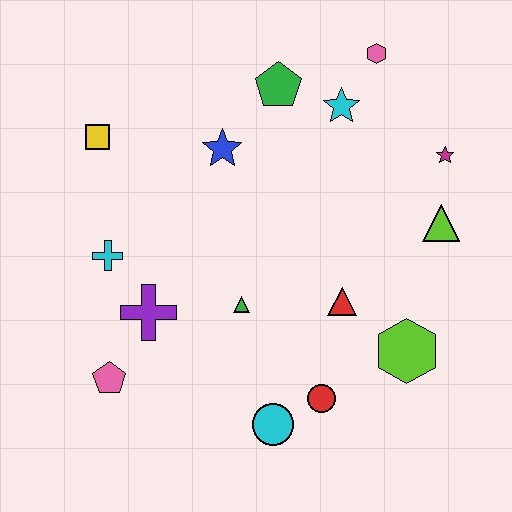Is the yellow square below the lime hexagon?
No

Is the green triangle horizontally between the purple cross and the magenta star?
Yes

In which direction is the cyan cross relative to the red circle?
The cyan cross is to the left of the red circle.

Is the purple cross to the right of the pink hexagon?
No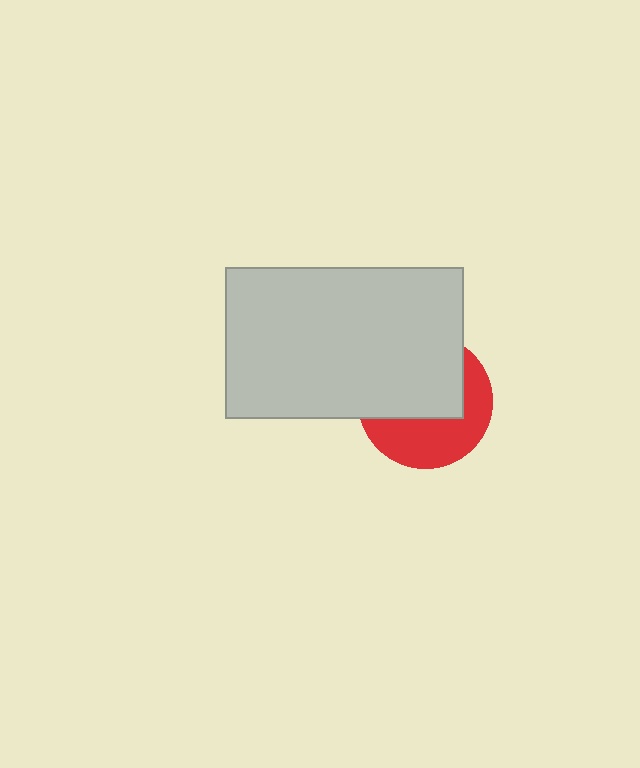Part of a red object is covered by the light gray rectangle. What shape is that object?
It is a circle.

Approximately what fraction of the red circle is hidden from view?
Roughly 55% of the red circle is hidden behind the light gray rectangle.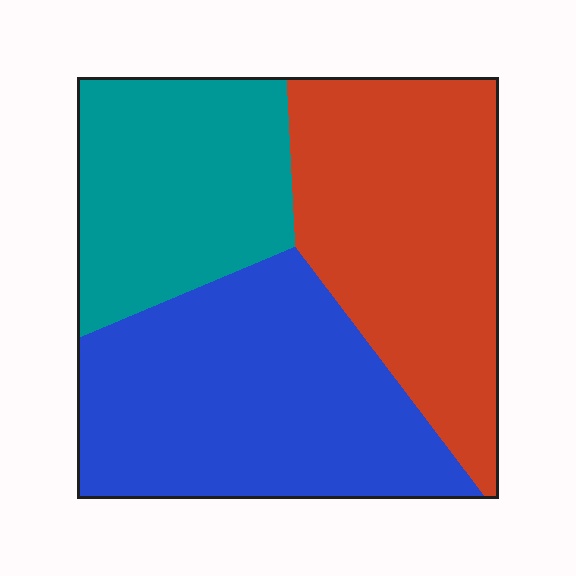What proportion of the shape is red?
Red takes up about one third (1/3) of the shape.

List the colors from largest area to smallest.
From largest to smallest: blue, red, teal.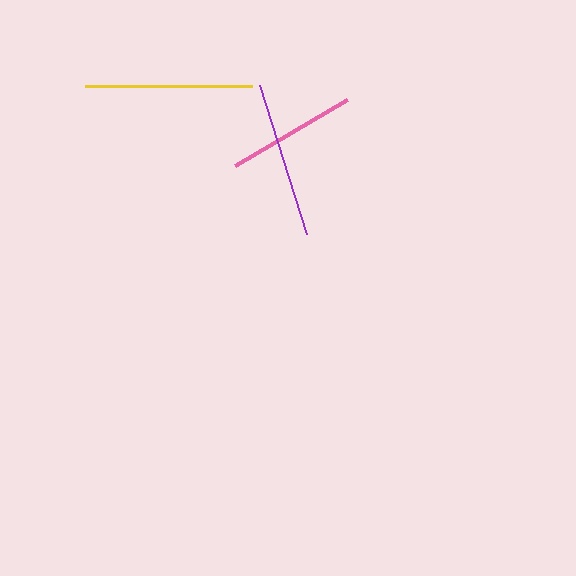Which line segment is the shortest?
The pink line is the shortest at approximately 130 pixels.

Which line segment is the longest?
The yellow line is the longest at approximately 167 pixels.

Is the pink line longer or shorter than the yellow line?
The yellow line is longer than the pink line.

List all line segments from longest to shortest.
From longest to shortest: yellow, purple, pink.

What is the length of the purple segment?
The purple segment is approximately 157 pixels long.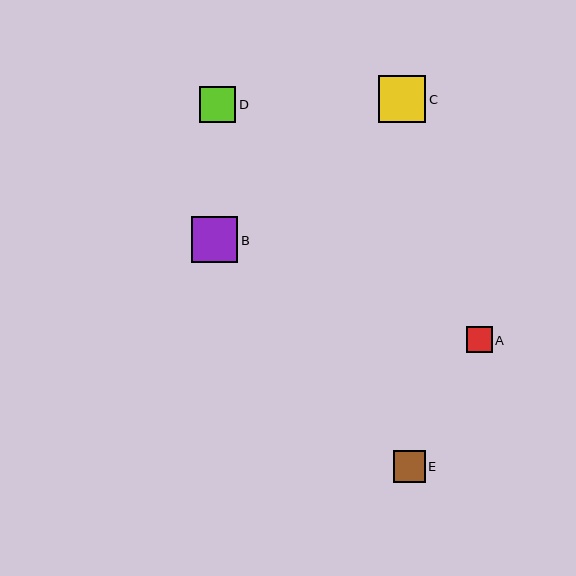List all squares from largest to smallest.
From largest to smallest: C, B, D, E, A.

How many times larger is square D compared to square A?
Square D is approximately 1.4 times the size of square A.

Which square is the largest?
Square C is the largest with a size of approximately 47 pixels.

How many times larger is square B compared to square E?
Square B is approximately 1.5 times the size of square E.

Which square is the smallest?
Square A is the smallest with a size of approximately 26 pixels.